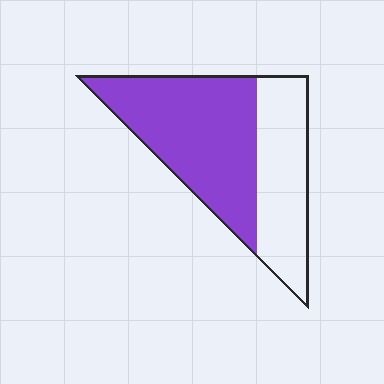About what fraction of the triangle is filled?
About three fifths (3/5).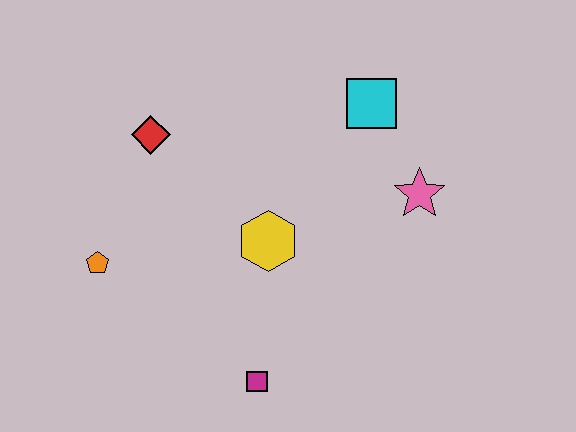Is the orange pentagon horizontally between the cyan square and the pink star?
No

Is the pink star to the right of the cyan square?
Yes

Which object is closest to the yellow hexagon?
The magenta square is closest to the yellow hexagon.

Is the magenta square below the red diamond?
Yes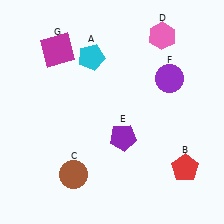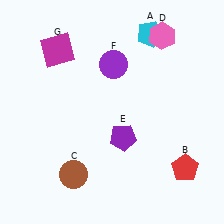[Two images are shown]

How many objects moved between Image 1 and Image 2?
2 objects moved between the two images.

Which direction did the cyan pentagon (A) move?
The cyan pentagon (A) moved right.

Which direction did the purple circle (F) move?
The purple circle (F) moved left.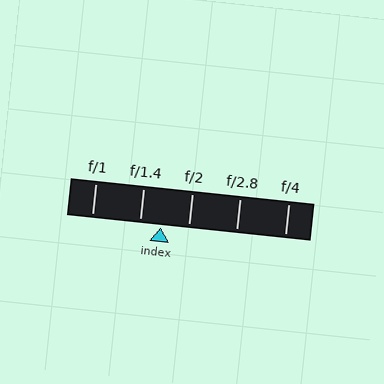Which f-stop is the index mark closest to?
The index mark is closest to f/1.4.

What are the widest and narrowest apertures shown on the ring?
The widest aperture shown is f/1 and the narrowest is f/4.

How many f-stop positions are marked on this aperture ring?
There are 5 f-stop positions marked.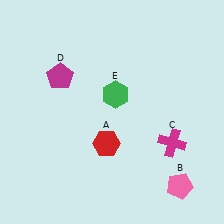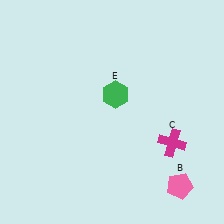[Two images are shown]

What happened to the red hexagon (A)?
The red hexagon (A) was removed in Image 2. It was in the bottom-left area of Image 1.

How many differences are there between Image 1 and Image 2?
There are 2 differences between the two images.